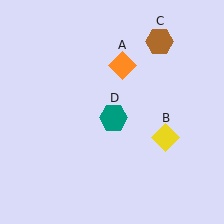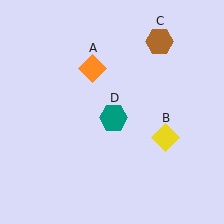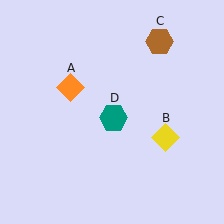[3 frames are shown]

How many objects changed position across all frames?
1 object changed position: orange diamond (object A).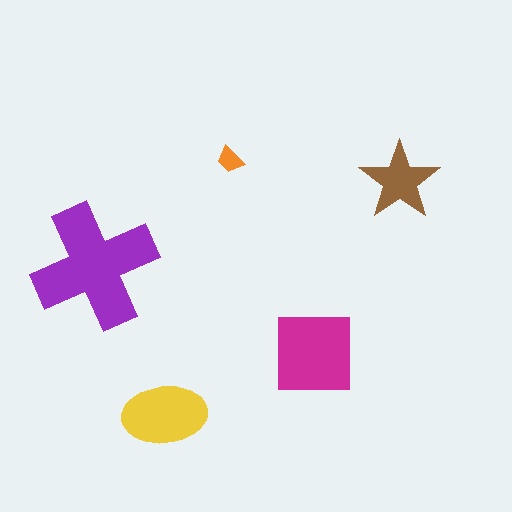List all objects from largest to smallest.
The purple cross, the magenta square, the yellow ellipse, the brown star, the orange trapezoid.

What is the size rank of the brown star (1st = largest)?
4th.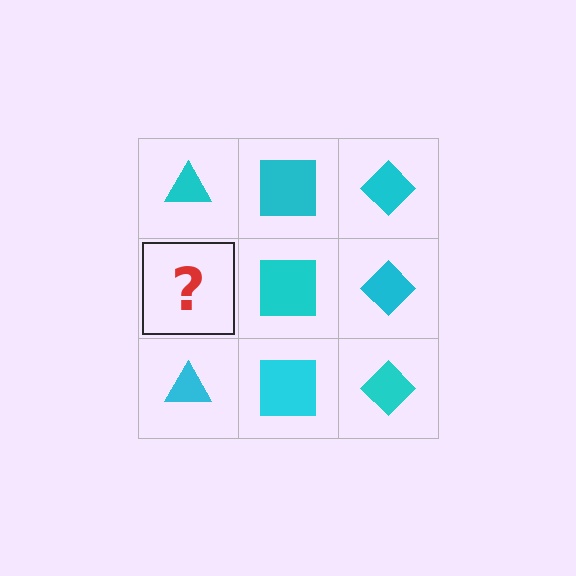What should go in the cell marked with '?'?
The missing cell should contain a cyan triangle.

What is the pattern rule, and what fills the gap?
The rule is that each column has a consistent shape. The gap should be filled with a cyan triangle.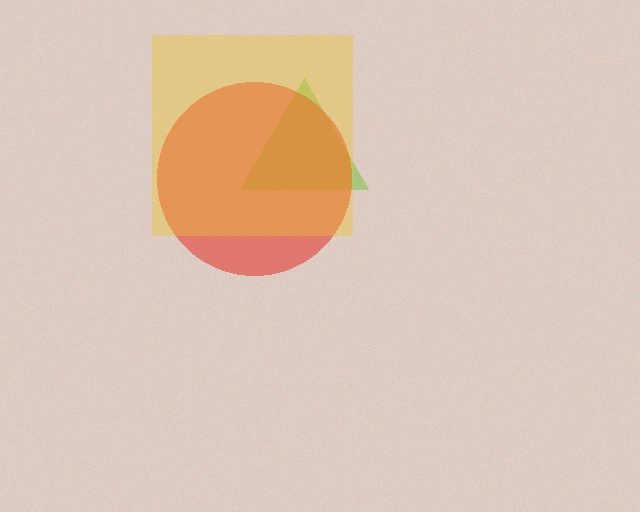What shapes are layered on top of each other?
The layered shapes are: a lime triangle, a red circle, a yellow square.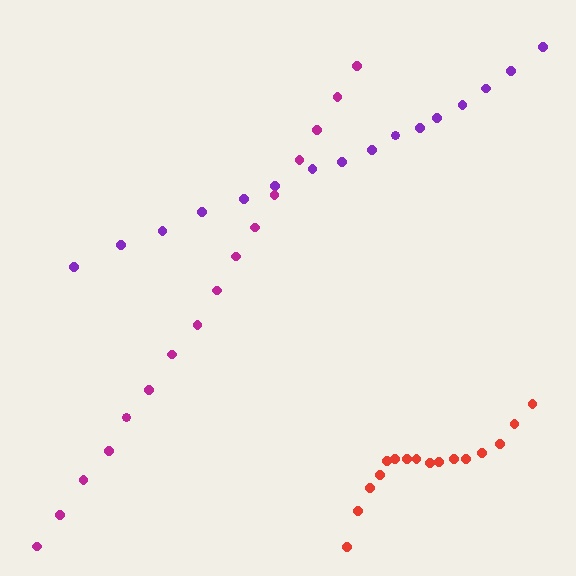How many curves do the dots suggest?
There are 3 distinct paths.